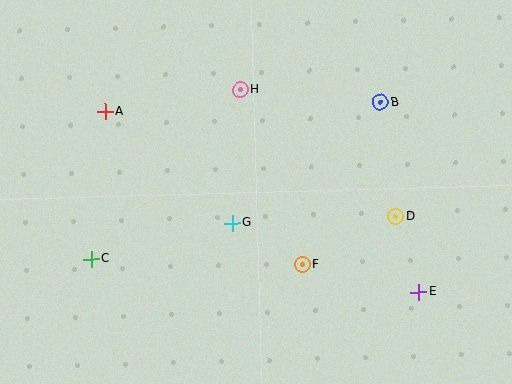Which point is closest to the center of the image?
Point G at (232, 223) is closest to the center.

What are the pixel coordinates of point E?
Point E is at (419, 292).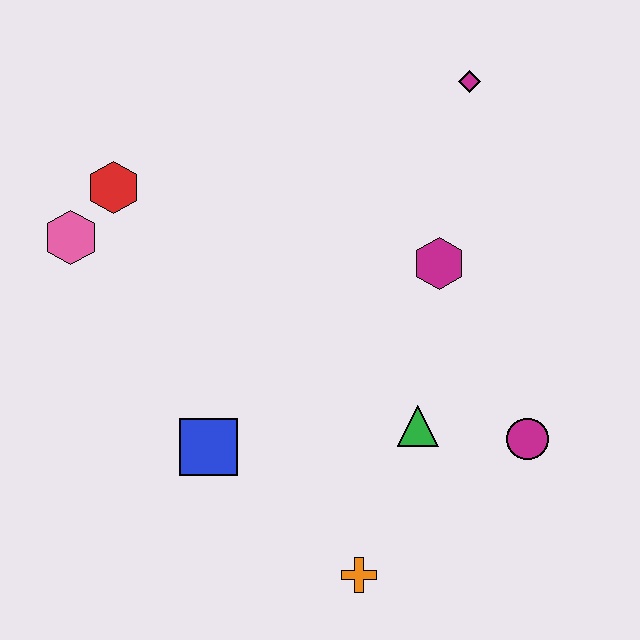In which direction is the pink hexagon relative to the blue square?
The pink hexagon is above the blue square.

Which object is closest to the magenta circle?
The green triangle is closest to the magenta circle.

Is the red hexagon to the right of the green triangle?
No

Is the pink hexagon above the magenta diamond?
No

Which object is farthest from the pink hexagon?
The magenta circle is farthest from the pink hexagon.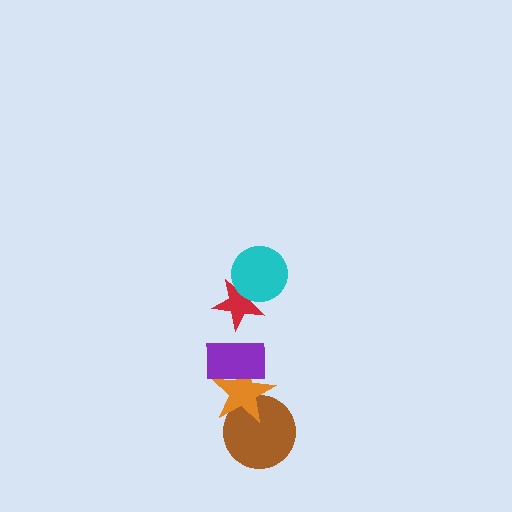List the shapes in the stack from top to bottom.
From top to bottom: the cyan circle, the red star, the purple rectangle, the orange star, the brown circle.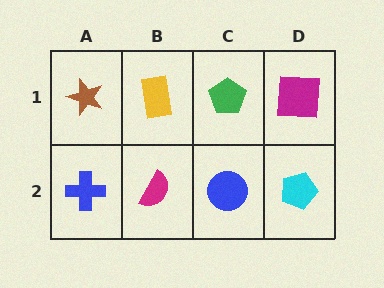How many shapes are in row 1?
4 shapes.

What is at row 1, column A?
A brown star.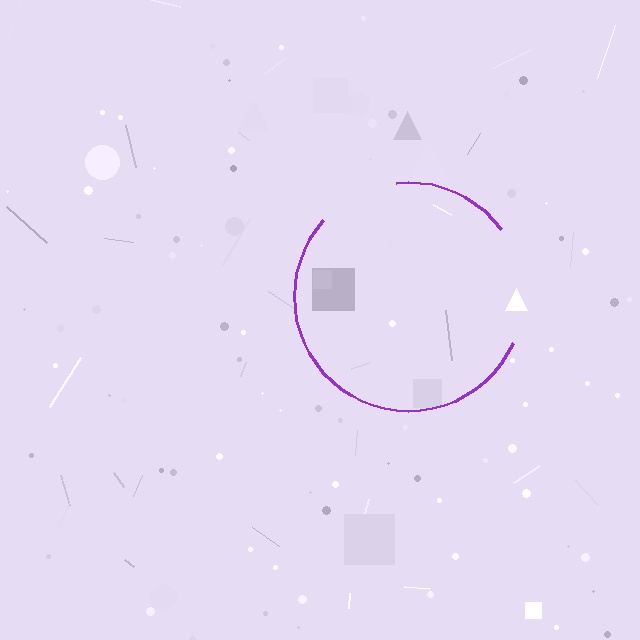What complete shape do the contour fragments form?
The contour fragments form a circle.